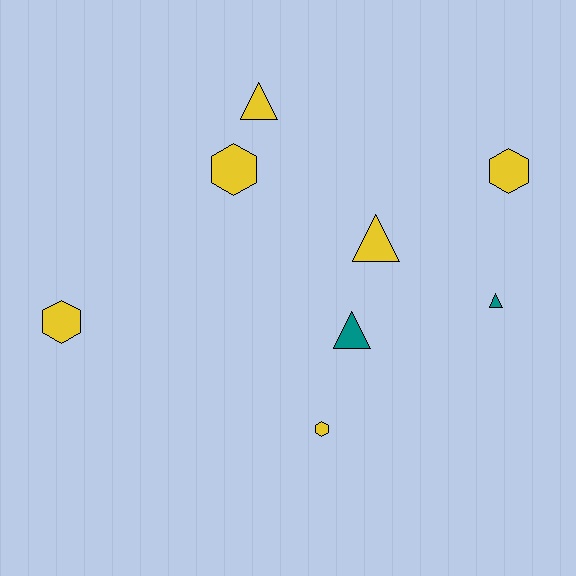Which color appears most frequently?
Yellow, with 6 objects.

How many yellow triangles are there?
There are 2 yellow triangles.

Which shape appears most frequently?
Triangle, with 4 objects.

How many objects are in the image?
There are 8 objects.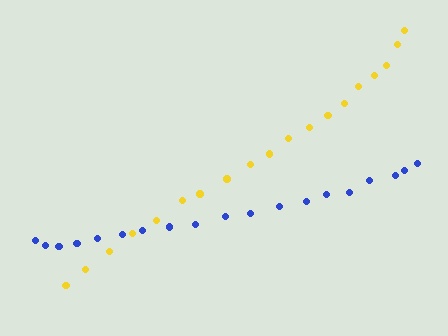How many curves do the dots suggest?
There are 2 distinct paths.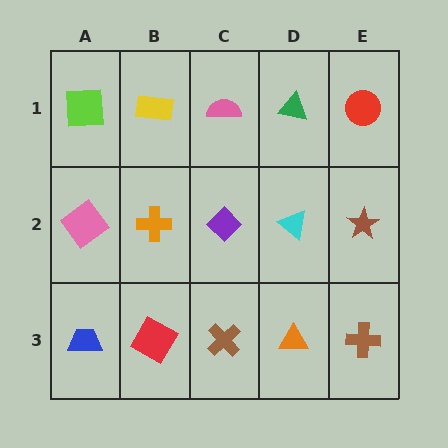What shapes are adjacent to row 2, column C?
A pink semicircle (row 1, column C), a brown cross (row 3, column C), an orange cross (row 2, column B), a cyan triangle (row 2, column D).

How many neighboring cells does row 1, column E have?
2.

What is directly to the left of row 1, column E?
A green triangle.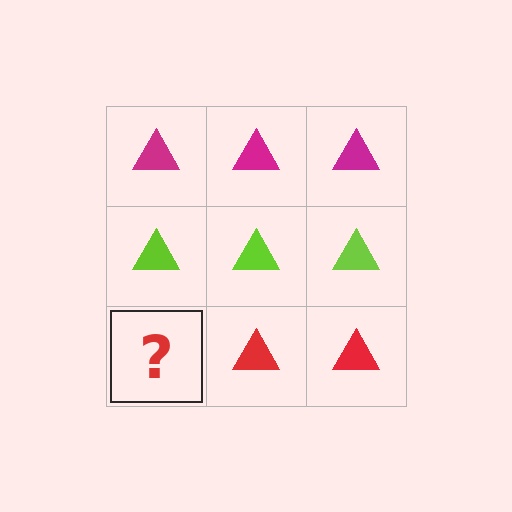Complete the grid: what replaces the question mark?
The question mark should be replaced with a red triangle.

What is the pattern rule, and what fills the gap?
The rule is that each row has a consistent color. The gap should be filled with a red triangle.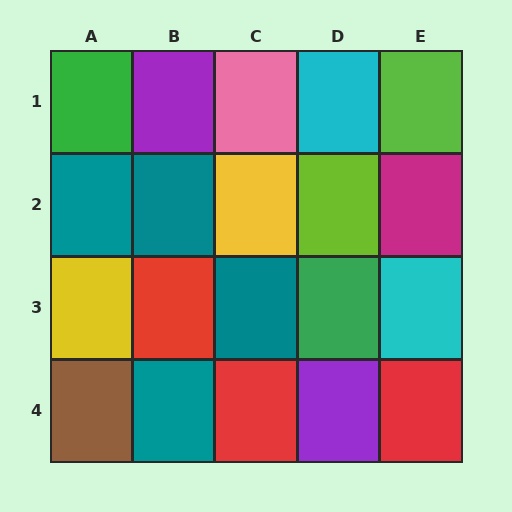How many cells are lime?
2 cells are lime.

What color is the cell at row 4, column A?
Brown.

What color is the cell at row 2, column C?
Yellow.